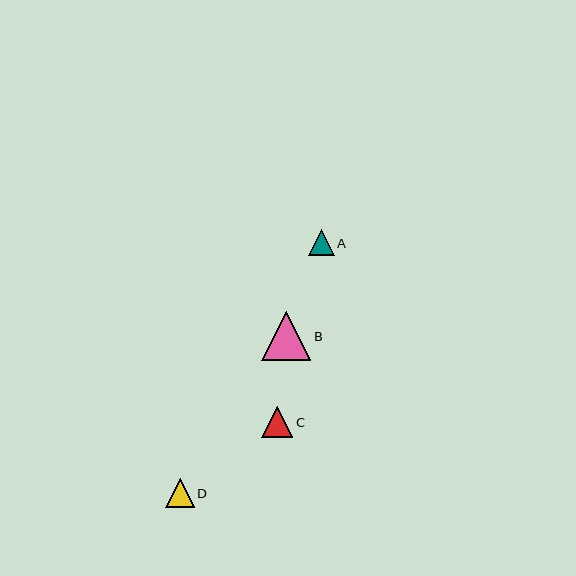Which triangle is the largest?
Triangle B is the largest with a size of approximately 49 pixels.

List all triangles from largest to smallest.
From largest to smallest: B, C, D, A.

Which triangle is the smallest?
Triangle A is the smallest with a size of approximately 26 pixels.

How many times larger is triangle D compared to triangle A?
Triangle D is approximately 1.1 times the size of triangle A.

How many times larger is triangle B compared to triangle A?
Triangle B is approximately 1.9 times the size of triangle A.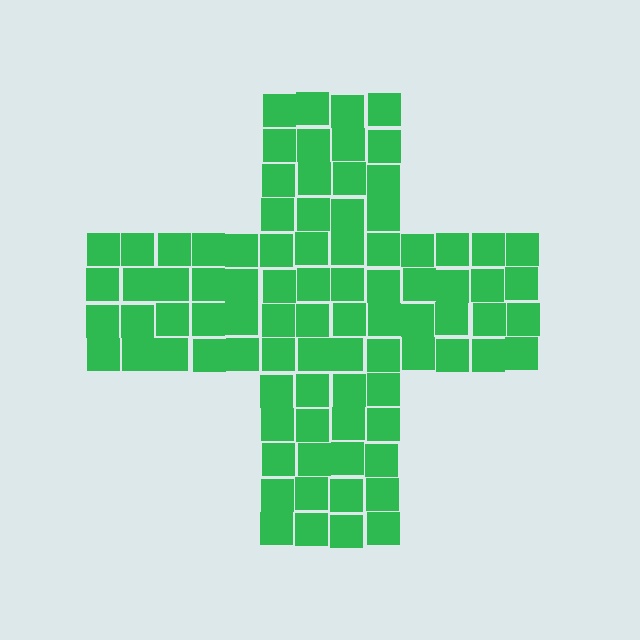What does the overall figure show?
The overall figure shows a cross.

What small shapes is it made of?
It is made of small squares.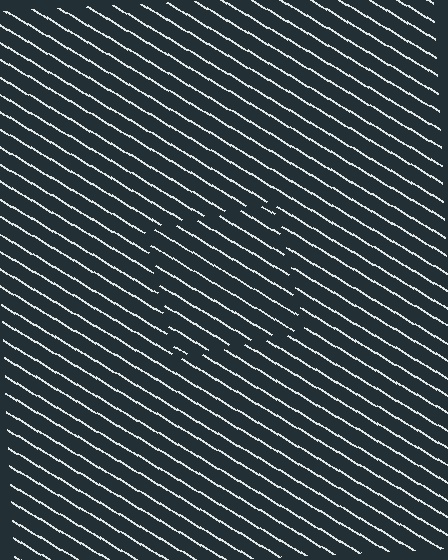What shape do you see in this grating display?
An illusory square. The interior of the shape contains the same grating, shifted by half a period — the contour is defined by the phase discontinuity where line-ends from the inner and outer gratings abut.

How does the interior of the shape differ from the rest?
The interior of the shape contains the same grating, shifted by half a period — the contour is defined by the phase discontinuity where line-ends from the inner and outer gratings abut.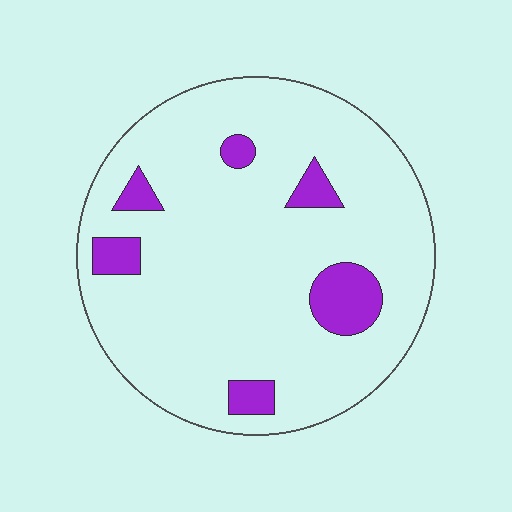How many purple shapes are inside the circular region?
6.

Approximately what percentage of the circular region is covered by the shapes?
Approximately 10%.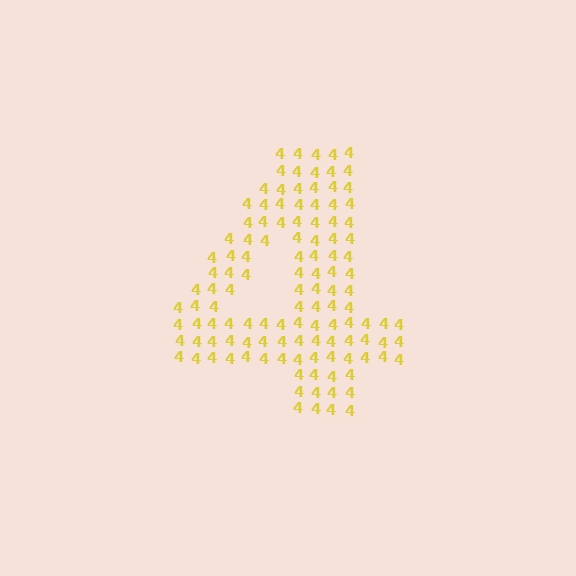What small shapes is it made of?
It is made of small digit 4's.